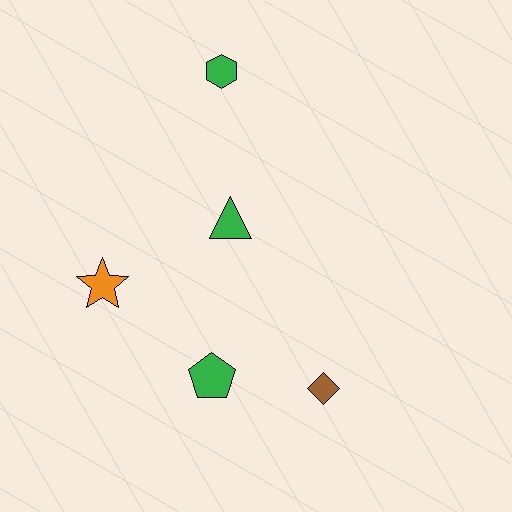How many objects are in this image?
There are 5 objects.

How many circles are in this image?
There are no circles.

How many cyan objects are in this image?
There are no cyan objects.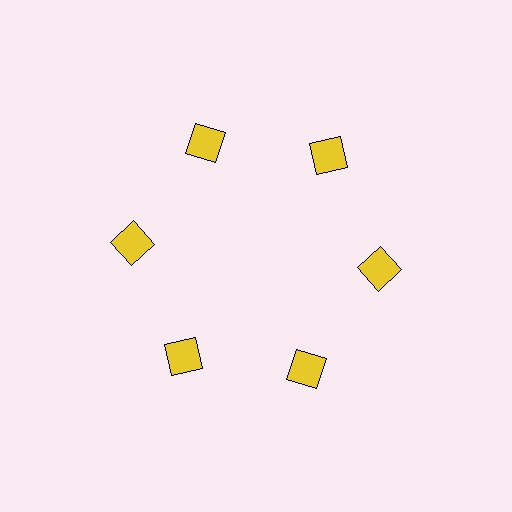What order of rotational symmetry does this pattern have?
This pattern has 6-fold rotational symmetry.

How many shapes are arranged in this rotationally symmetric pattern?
There are 6 shapes, arranged in 6 groups of 1.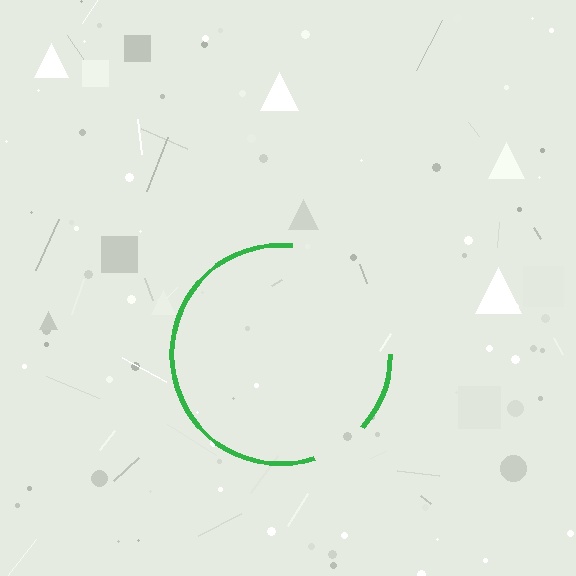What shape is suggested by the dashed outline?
The dashed outline suggests a circle.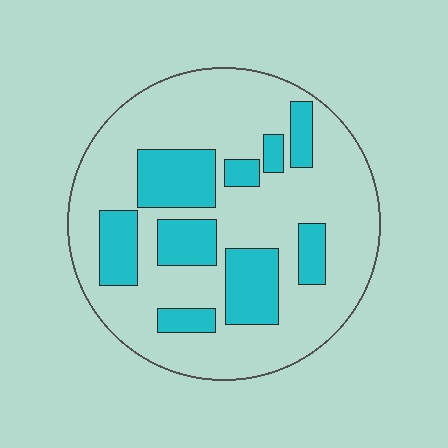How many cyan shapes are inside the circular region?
9.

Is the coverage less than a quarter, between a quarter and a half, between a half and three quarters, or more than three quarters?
Between a quarter and a half.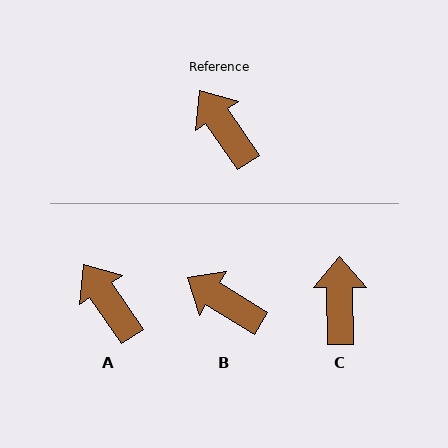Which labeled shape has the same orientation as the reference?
A.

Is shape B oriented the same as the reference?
No, it is off by about 24 degrees.